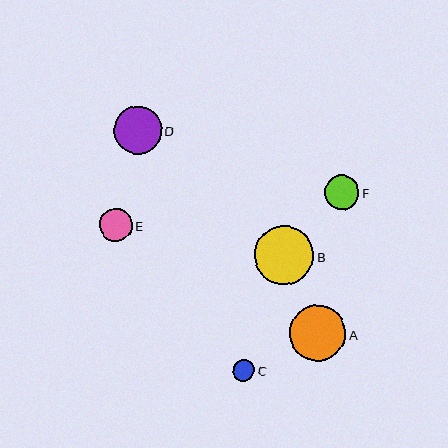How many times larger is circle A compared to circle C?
Circle A is approximately 2.6 times the size of circle C.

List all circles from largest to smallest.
From largest to smallest: B, A, D, F, E, C.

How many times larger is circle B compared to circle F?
Circle B is approximately 1.7 times the size of circle F.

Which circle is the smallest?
Circle C is the smallest with a size of approximately 21 pixels.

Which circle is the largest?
Circle B is the largest with a size of approximately 59 pixels.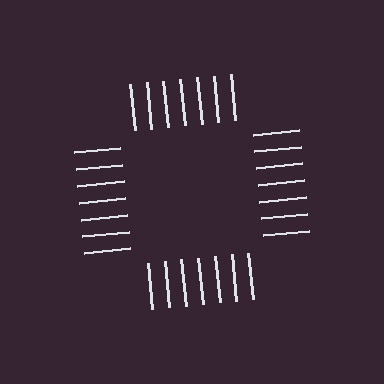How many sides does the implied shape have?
4 sides — the line-ends trace a square.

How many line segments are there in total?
28 — 7 along each of the 4 edges.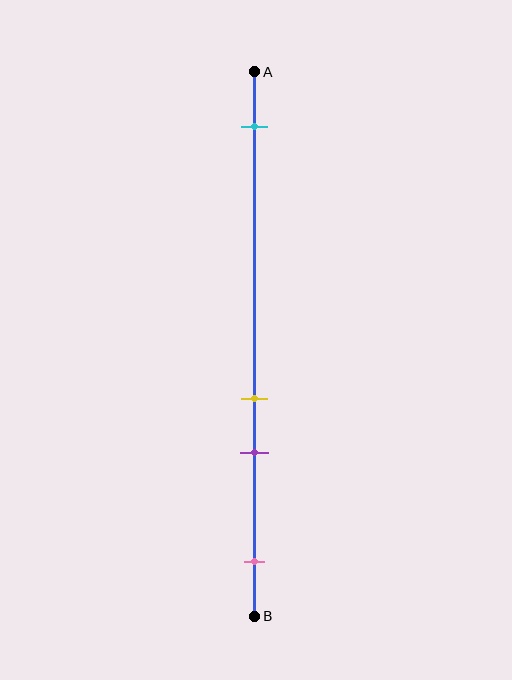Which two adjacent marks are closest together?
The yellow and purple marks are the closest adjacent pair.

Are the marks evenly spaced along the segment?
No, the marks are not evenly spaced.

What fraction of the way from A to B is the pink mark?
The pink mark is approximately 90% (0.9) of the way from A to B.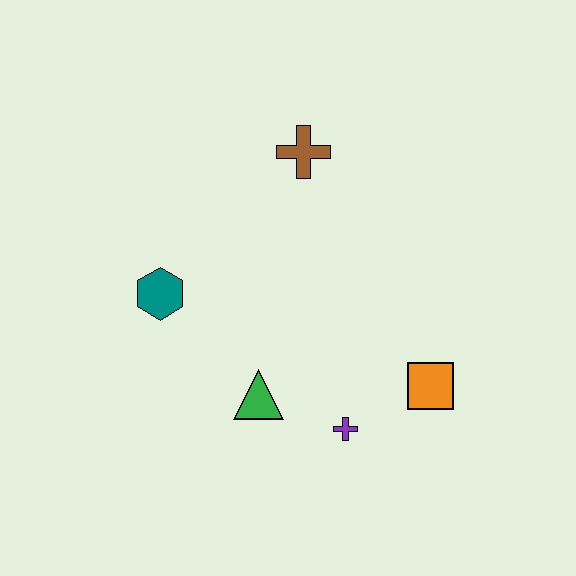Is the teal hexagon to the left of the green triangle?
Yes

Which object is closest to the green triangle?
The purple cross is closest to the green triangle.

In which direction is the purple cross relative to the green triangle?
The purple cross is to the right of the green triangle.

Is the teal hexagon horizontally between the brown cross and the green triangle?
No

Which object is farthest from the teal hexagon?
The orange square is farthest from the teal hexagon.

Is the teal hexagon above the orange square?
Yes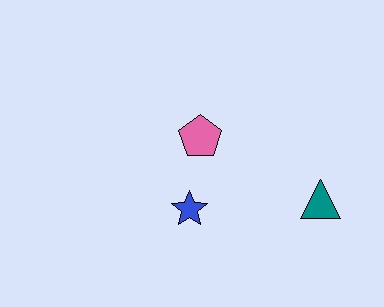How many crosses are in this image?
There are no crosses.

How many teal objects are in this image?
There is 1 teal object.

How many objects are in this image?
There are 3 objects.